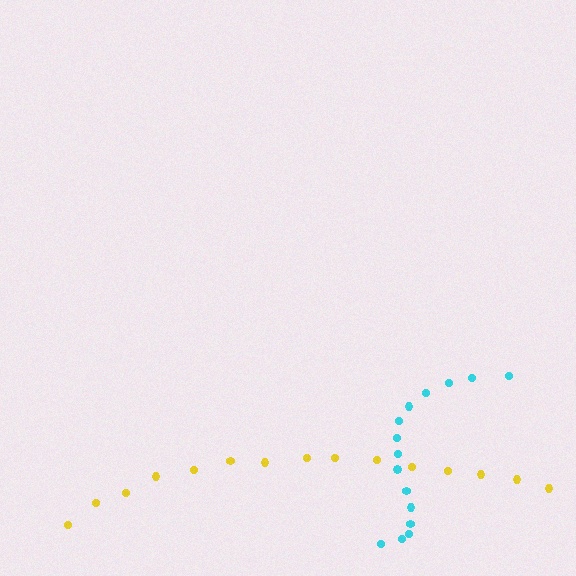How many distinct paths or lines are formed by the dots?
There are 2 distinct paths.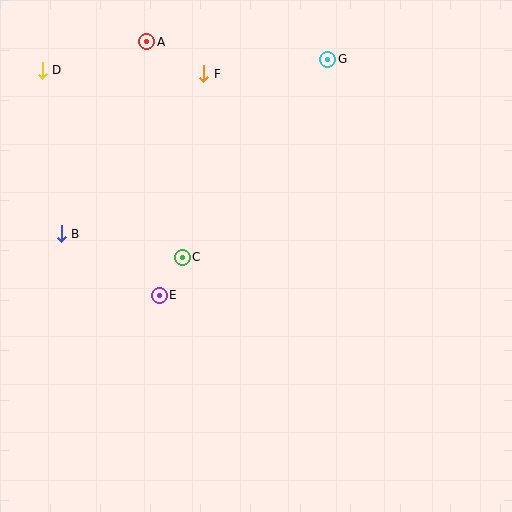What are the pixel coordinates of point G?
Point G is at (328, 59).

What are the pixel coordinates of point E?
Point E is at (159, 295).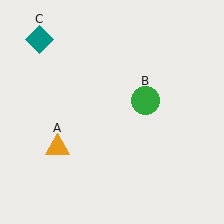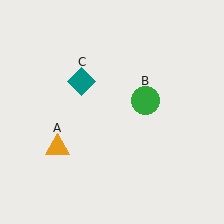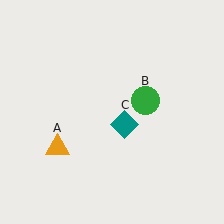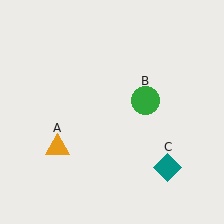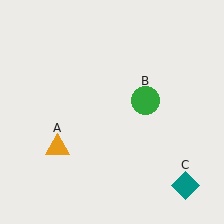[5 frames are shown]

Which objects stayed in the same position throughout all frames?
Orange triangle (object A) and green circle (object B) remained stationary.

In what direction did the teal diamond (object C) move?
The teal diamond (object C) moved down and to the right.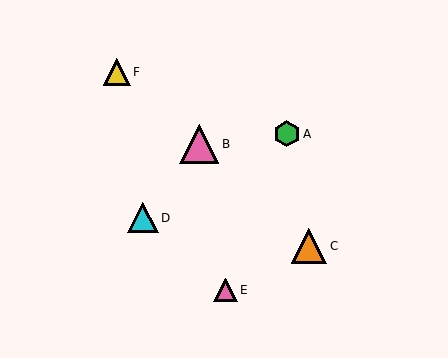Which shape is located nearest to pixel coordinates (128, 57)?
The yellow triangle (labeled F) at (117, 72) is nearest to that location.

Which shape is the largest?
The pink triangle (labeled B) is the largest.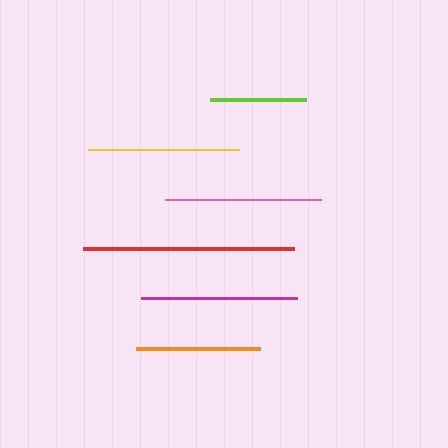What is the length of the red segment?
The red segment is approximately 211 pixels long.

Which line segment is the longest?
The red line is the longest at approximately 211 pixels.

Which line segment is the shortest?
The lime line is the shortest at approximately 96 pixels.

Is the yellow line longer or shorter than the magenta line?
The magenta line is longer than the yellow line.